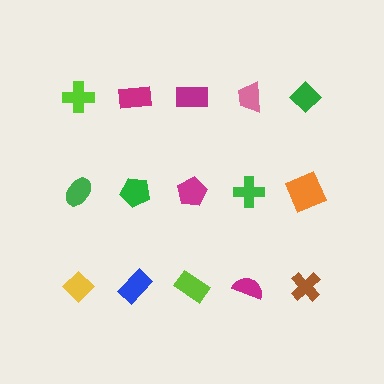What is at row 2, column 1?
A green ellipse.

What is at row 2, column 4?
A green cross.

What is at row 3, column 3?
A lime rectangle.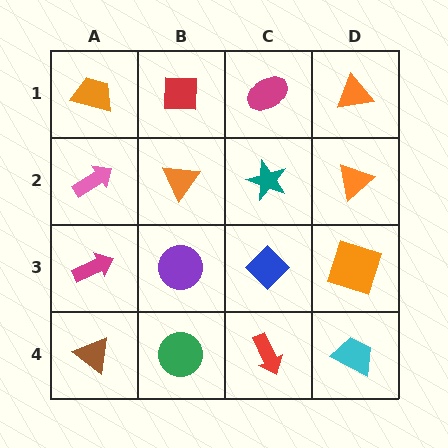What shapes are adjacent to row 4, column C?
A blue diamond (row 3, column C), a green circle (row 4, column B), a cyan trapezoid (row 4, column D).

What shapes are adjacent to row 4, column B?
A purple circle (row 3, column B), a brown triangle (row 4, column A), a red arrow (row 4, column C).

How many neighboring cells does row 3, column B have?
4.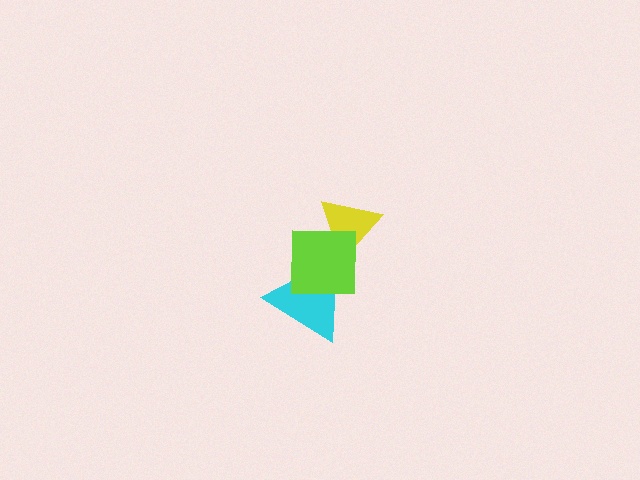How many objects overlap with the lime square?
2 objects overlap with the lime square.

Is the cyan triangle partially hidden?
Yes, it is partially covered by another shape.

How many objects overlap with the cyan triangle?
1 object overlaps with the cyan triangle.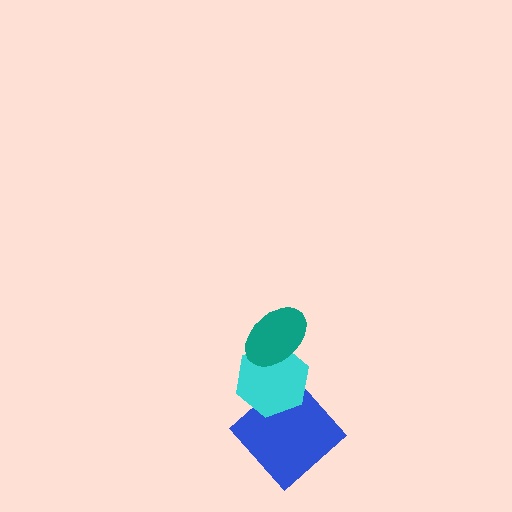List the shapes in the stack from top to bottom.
From top to bottom: the teal ellipse, the cyan hexagon, the blue diamond.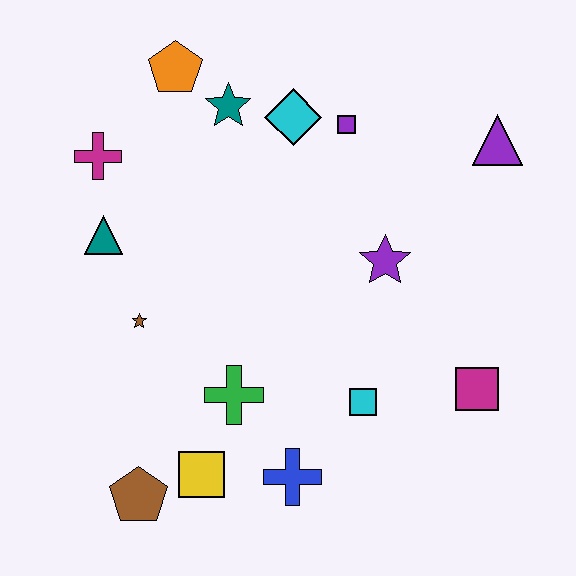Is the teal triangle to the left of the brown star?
Yes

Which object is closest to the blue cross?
The yellow square is closest to the blue cross.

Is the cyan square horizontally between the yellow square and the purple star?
Yes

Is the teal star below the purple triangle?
No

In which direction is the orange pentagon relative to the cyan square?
The orange pentagon is above the cyan square.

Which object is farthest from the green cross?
The purple triangle is farthest from the green cross.